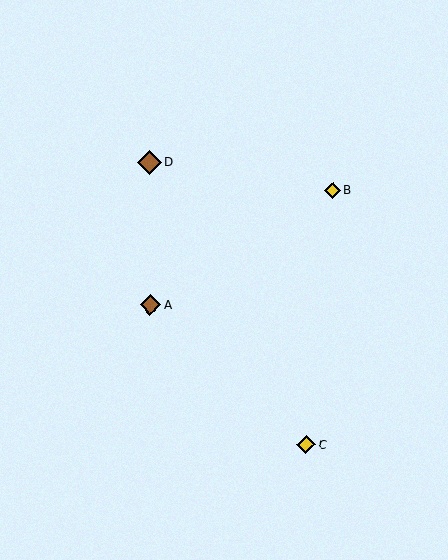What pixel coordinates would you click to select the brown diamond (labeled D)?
Click at (149, 162) to select the brown diamond D.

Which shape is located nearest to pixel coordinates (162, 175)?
The brown diamond (labeled D) at (149, 162) is nearest to that location.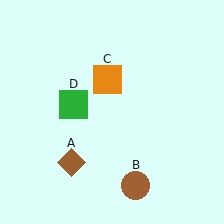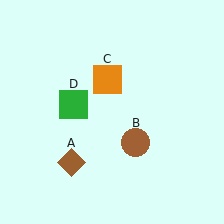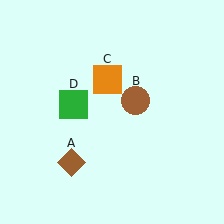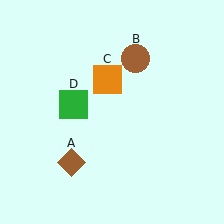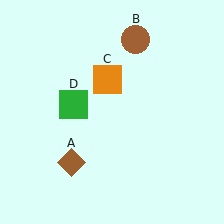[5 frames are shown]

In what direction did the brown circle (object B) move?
The brown circle (object B) moved up.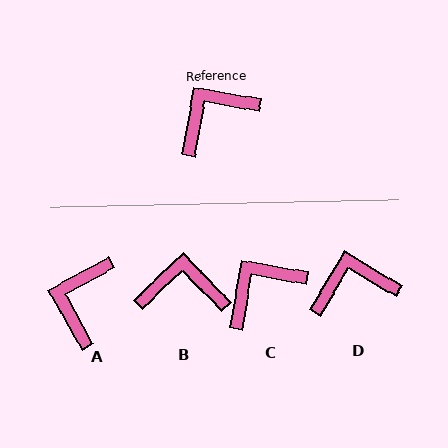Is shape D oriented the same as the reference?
No, it is off by about 21 degrees.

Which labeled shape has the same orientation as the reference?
C.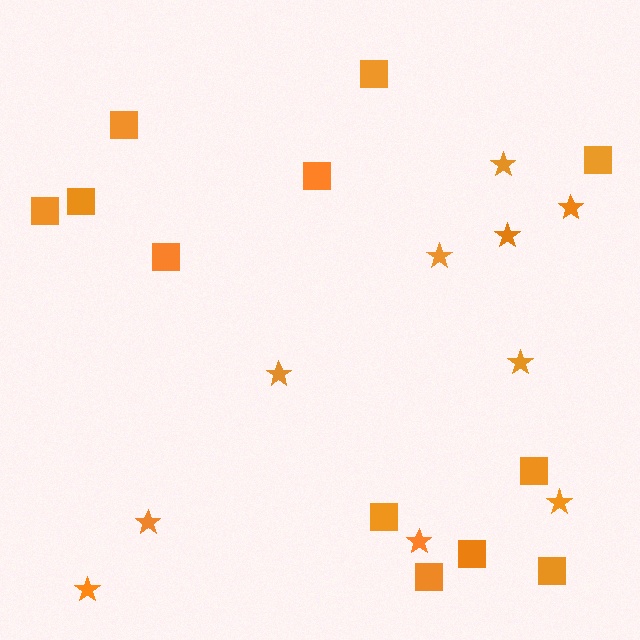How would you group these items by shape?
There are 2 groups: one group of stars (10) and one group of squares (12).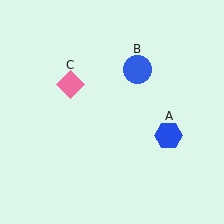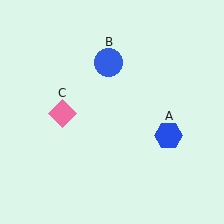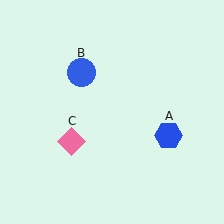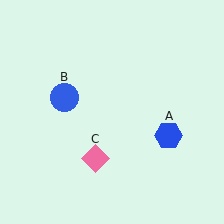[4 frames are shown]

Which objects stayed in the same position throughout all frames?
Blue hexagon (object A) remained stationary.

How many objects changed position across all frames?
2 objects changed position: blue circle (object B), pink diamond (object C).